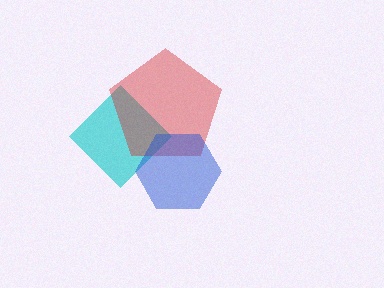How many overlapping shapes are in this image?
There are 3 overlapping shapes in the image.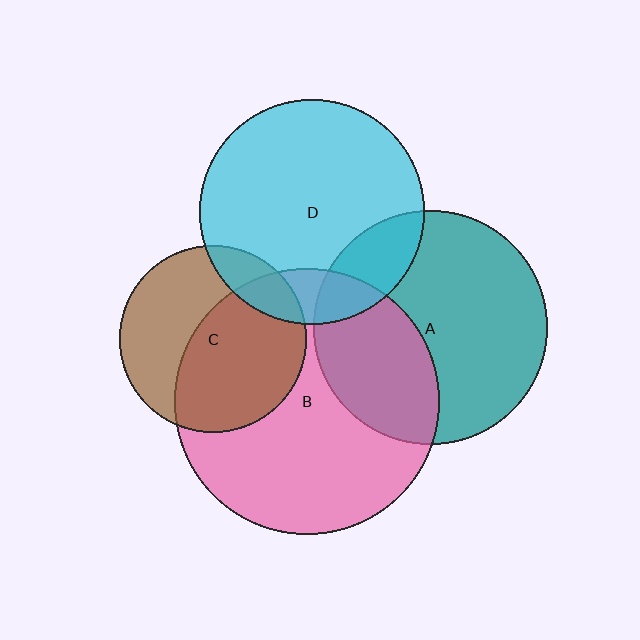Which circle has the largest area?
Circle B (pink).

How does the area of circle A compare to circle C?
Approximately 1.6 times.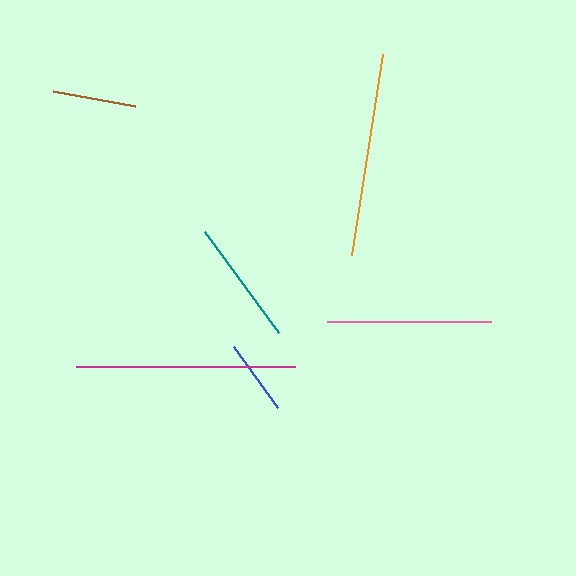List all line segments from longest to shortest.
From longest to shortest: magenta, orange, pink, teal, brown, blue.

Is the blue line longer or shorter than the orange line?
The orange line is longer than the blue line.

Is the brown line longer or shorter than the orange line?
The orange line is longer than the brown line.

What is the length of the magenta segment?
The magenta segment is approximately 219 pixels long.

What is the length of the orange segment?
The orange segment is approximately 203 pixels long.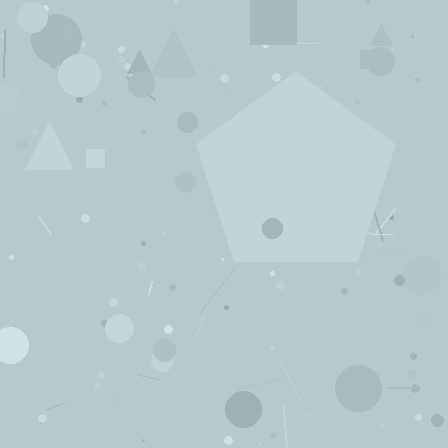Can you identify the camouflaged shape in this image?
The camouflaged shape is a pentagon.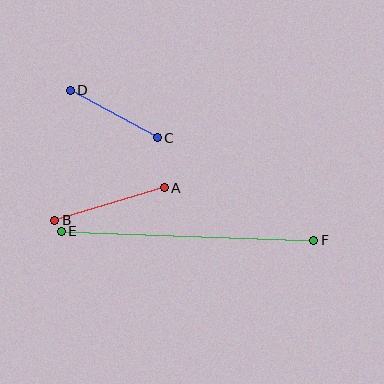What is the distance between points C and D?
The distance is approximately 99 pixels.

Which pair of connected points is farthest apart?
Points E and F are farthest apart.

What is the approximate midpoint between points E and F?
The midpoint is at approximately (187, 236) pixels.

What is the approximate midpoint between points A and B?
The midpoint is at approximately (109, 204) pixels.